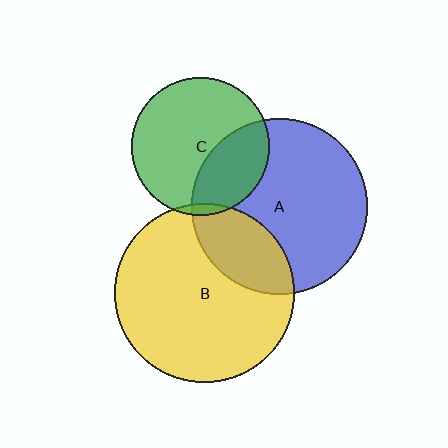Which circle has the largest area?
Circle B (yellow).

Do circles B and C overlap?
Yes.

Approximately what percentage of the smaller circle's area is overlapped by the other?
Approximately 5%.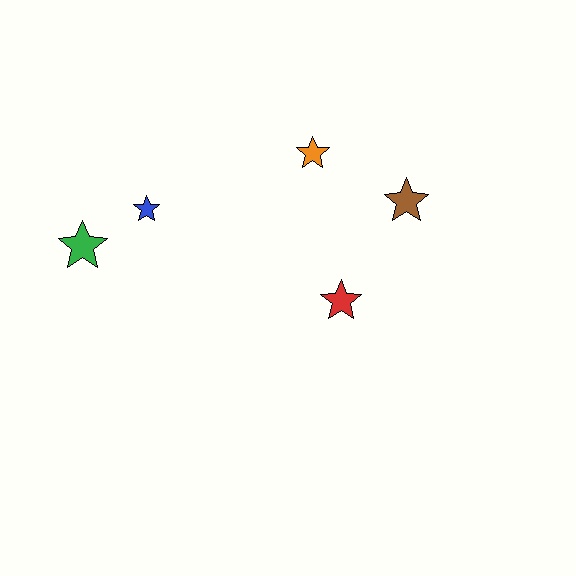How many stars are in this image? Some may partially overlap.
There are 5 stars.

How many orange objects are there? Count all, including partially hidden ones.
There is 1 orange object.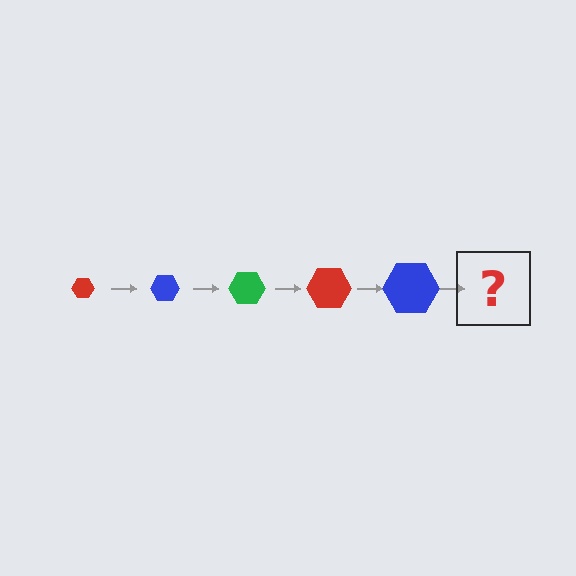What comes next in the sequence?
The next element should be a green hexagon, larger than the previous one.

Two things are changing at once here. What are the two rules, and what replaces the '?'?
The two rules are that the hexagon grows larger each step and the color cycles through red, blue, and green. The '?' should be a green hexagon, larger than the previous one.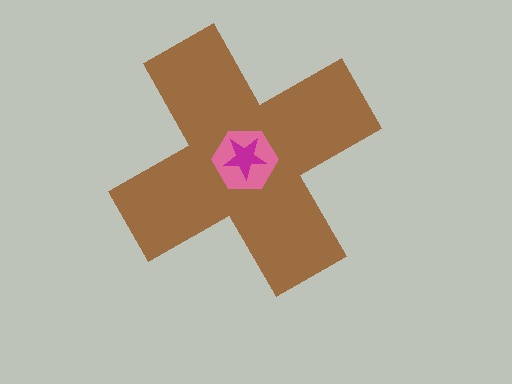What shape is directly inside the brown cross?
The pink hexagon.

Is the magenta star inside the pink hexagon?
Yes.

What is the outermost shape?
The brown cross.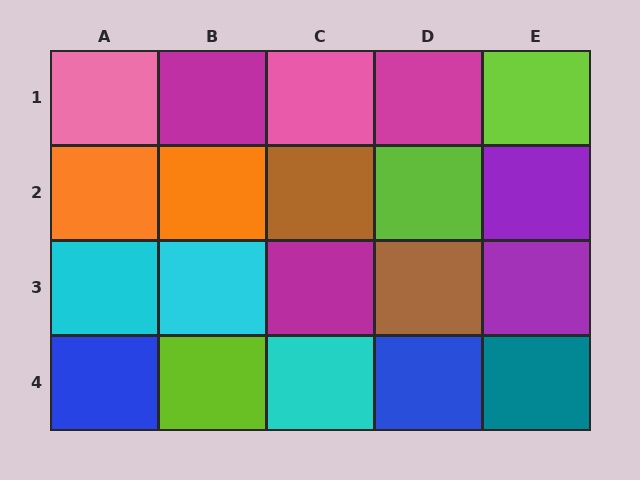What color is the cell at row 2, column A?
Orange.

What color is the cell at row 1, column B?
Magenta.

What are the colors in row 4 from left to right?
Blue, lime, cyan, blue, teal.